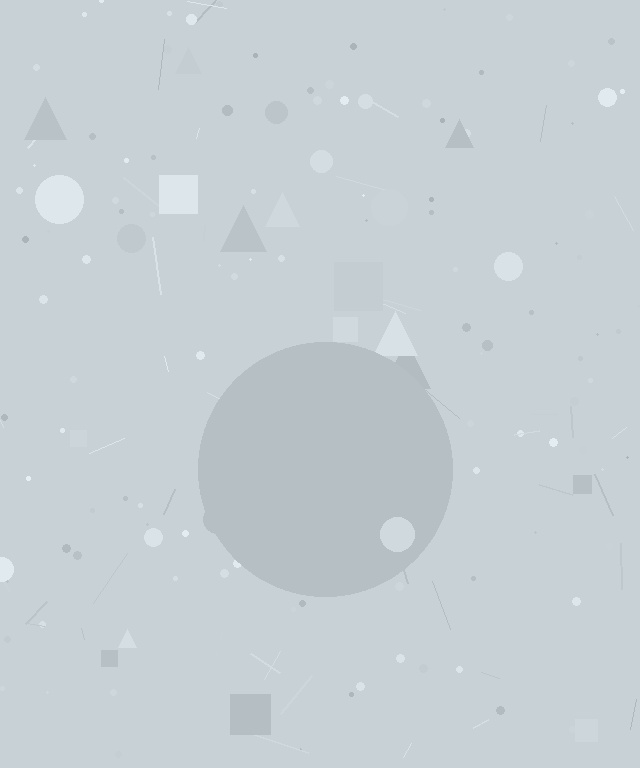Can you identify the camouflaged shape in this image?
The camouflaged shape is a circle.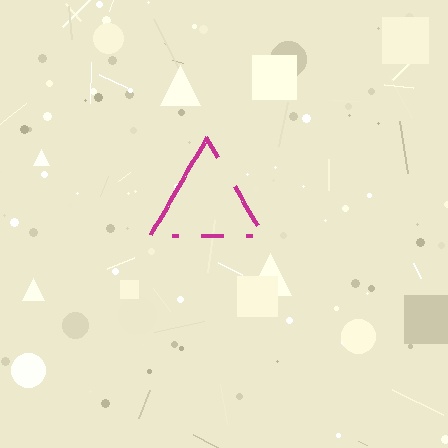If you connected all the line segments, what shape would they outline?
They would outline a triangle.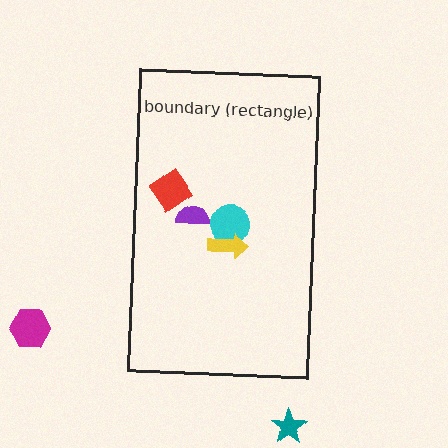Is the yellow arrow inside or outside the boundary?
Inside.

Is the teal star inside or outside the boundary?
Outside.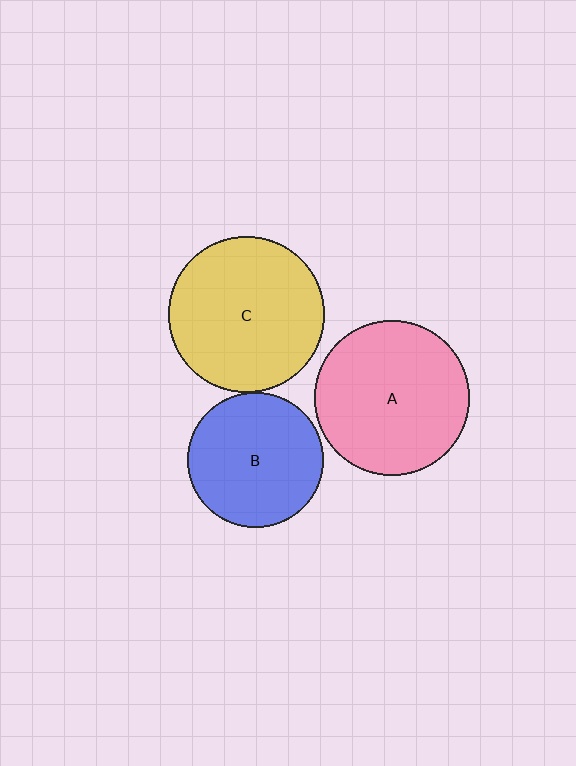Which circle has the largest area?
Circle C (yellow).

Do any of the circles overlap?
No, none of the circles overlap.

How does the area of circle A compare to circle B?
Approximately 1.3 times.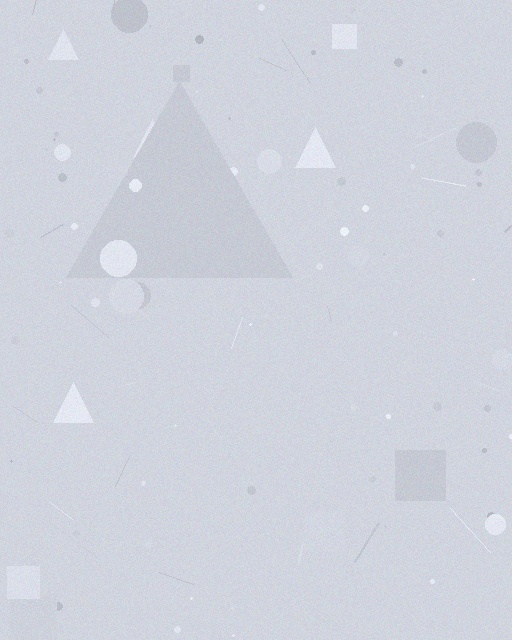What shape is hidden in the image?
A triangle is hidden in the image.